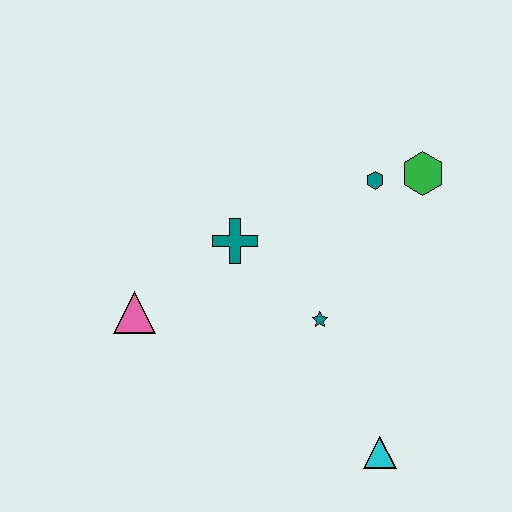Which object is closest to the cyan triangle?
The teal star is closest to the cyan triangle.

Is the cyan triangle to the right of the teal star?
Yes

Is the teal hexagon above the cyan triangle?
Yes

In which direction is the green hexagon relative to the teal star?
The green hexagon is above the teal star.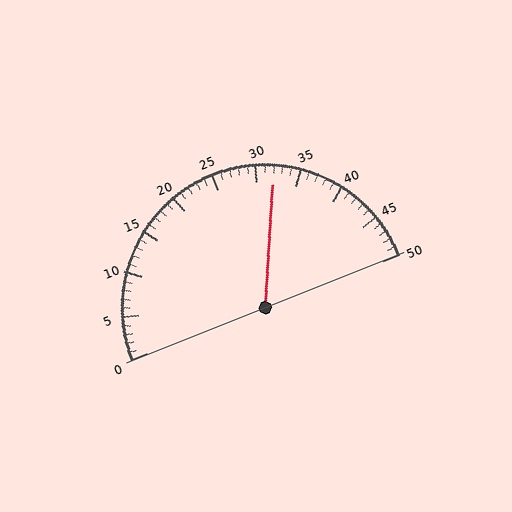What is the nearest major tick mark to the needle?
The nearest major tick mark is 30.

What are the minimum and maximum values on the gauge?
The gauge ranges from 0 to 50.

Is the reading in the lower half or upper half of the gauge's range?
The reading is in the upper half of the range (0 to 50).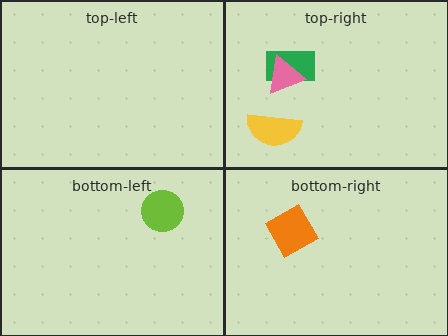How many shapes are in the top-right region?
3.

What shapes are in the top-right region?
The green rectangle, the pink triangle, the yellow semicircle.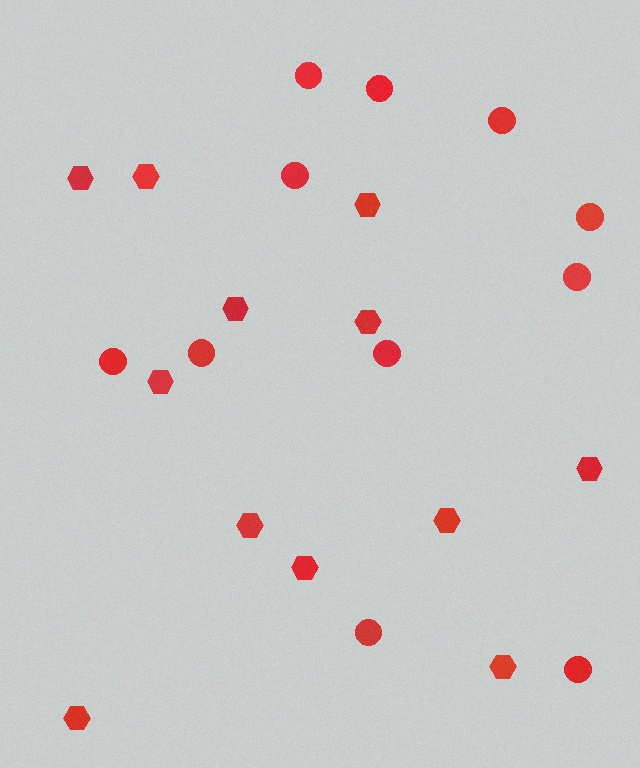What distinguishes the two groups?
There are 2 groups: one group of hexagons (12) and one group of circles (11).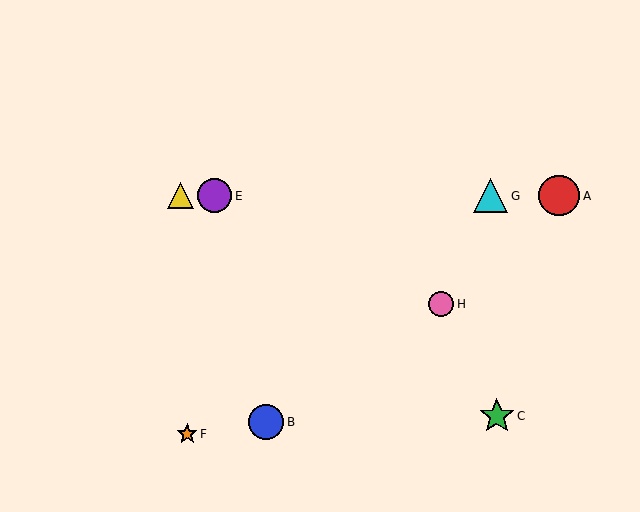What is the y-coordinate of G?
Object G is at y≈196.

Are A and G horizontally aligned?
Yes, both are at y≈196.